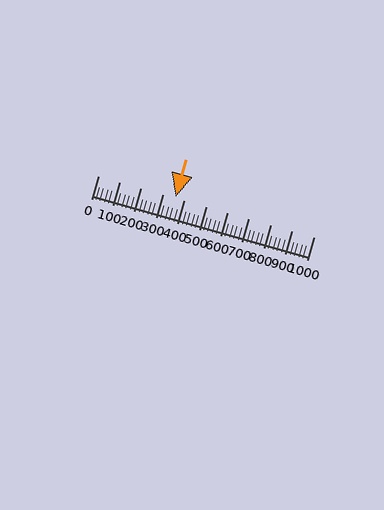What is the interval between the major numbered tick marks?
The major tick marks are spaced 100 units apart.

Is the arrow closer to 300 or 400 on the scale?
The arrow is closer to 400.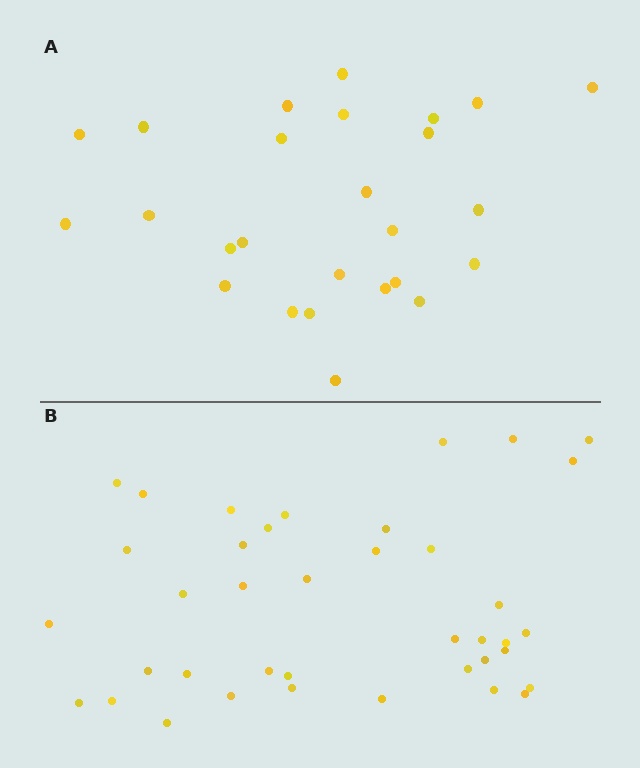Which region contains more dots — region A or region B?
Region B (the bottom region) has more dots.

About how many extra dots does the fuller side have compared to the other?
Region B has approximately 15 more dots than region A.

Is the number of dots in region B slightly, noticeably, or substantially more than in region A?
Region B has substantially more. The ratio is roughly 1.5 to 1.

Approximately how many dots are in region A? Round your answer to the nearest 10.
About 30 dots. (The exact count is 26, which rounds to 30.)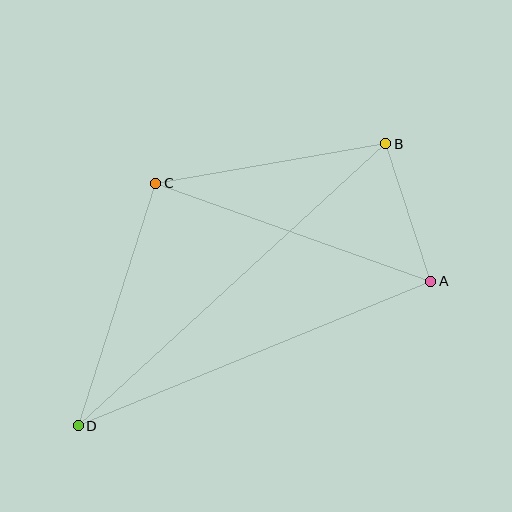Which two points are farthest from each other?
Points B and D are farthest from each other.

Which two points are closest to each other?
Points A and B are closest to each other.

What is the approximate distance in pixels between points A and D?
The distance between A and D is approximately 381 pixels.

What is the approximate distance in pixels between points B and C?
The distance between B and C is approximately 233 pixels.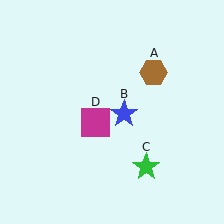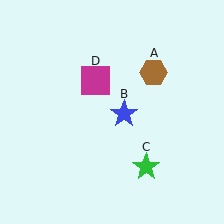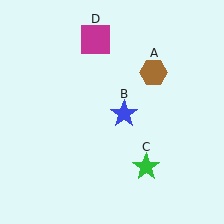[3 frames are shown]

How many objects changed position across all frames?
1 object changed position: magenta square (object D).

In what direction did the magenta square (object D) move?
The magenta square (object D) moved up.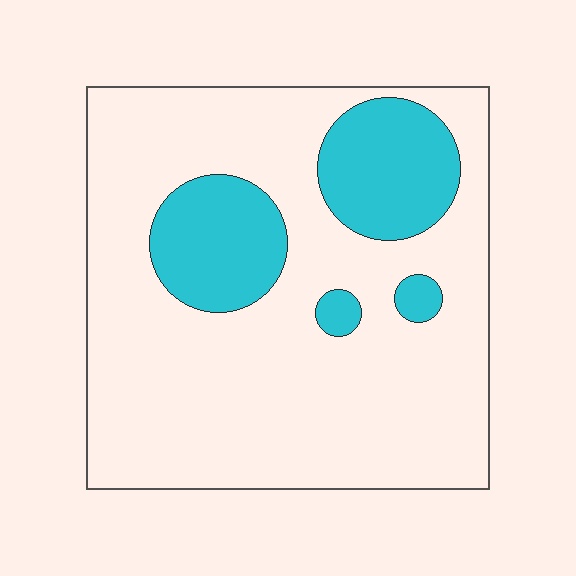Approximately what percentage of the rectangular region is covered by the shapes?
Approximately 20%.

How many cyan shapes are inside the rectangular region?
4.